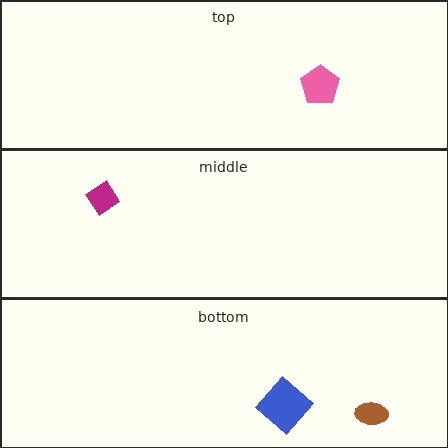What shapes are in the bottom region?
The brown ellipse, the blue diamond.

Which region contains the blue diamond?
The bottom region.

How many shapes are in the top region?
1.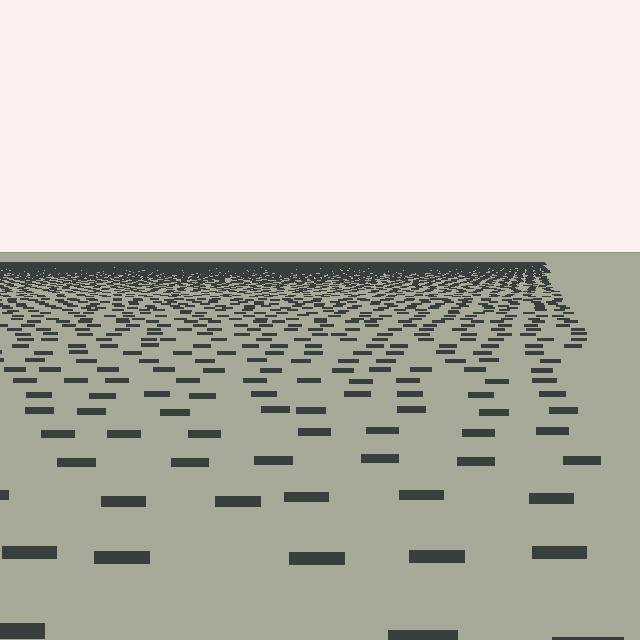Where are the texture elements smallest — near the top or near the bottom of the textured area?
Near the top.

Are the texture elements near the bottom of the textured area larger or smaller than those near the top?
Larger. Near the bottom, elements are closer to the viewer and appear at a bigger on-screen size.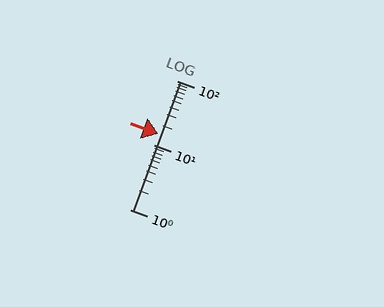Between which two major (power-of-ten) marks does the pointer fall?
The pointer is between 10 and 100.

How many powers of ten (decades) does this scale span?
The scale spans 2 decades, from 1 to 100.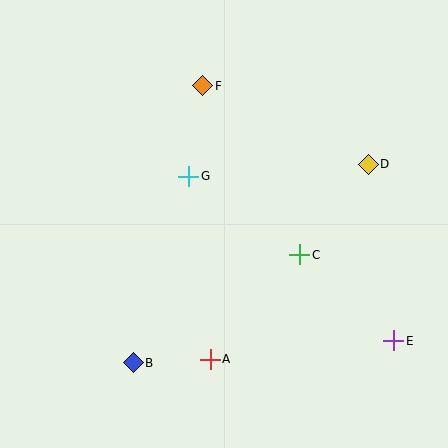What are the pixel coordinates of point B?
Point B is at (133, 363).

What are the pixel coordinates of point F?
Point F is at (203, 86).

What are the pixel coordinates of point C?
Point C is at (300, 255).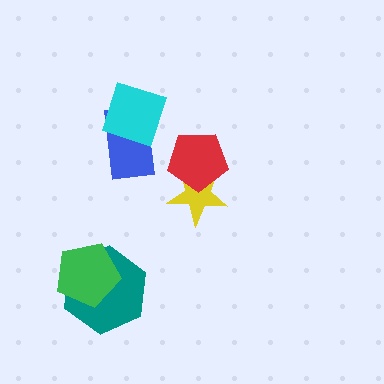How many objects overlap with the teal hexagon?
1 object overlaps with the teal hexagon.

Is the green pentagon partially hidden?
No, no other shape covers it.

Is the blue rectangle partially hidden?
Yes, it is partially covered by another shape.